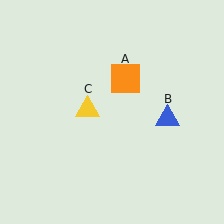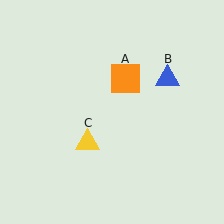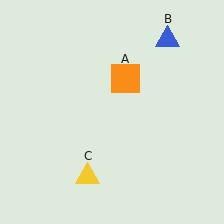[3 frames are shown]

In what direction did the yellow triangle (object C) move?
The yellow triangle (object C) moved down.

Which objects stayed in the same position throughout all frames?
Orange square (object A) remained stationary.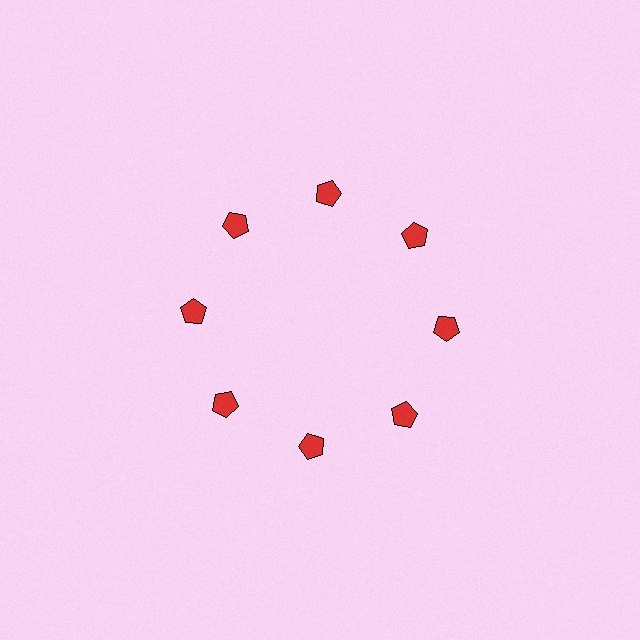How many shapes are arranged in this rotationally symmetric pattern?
There are 8 shapes, arranged in 8 groups of 1.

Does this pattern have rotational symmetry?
Yes, this pattern has 8-fold rotational symmetry. It looks the same after rotating 45 degrees around the center.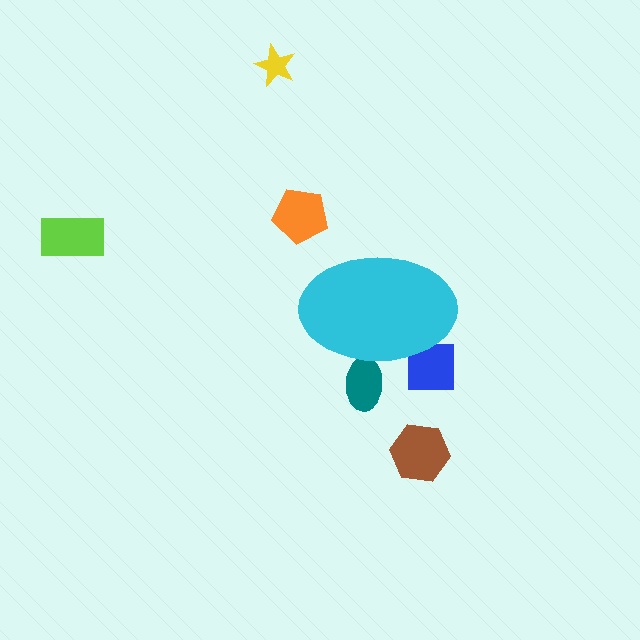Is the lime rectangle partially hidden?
No, the lime rectangle is fully visible.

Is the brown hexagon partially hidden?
No, the brown hexagon is fully visible.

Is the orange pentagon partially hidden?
No, the orange pentagon is fully visible.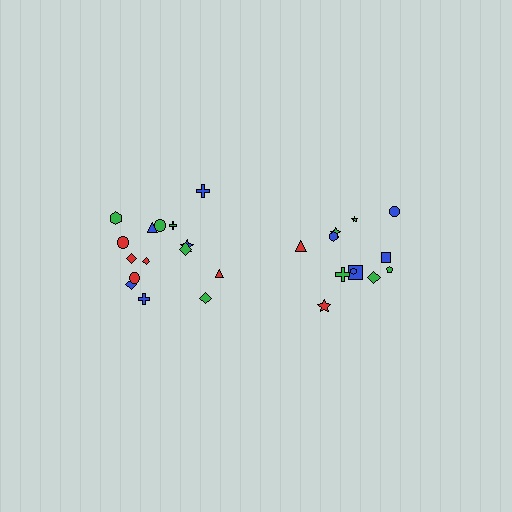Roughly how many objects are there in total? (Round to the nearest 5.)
Roughly 25 objects in total.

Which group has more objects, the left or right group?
The left group.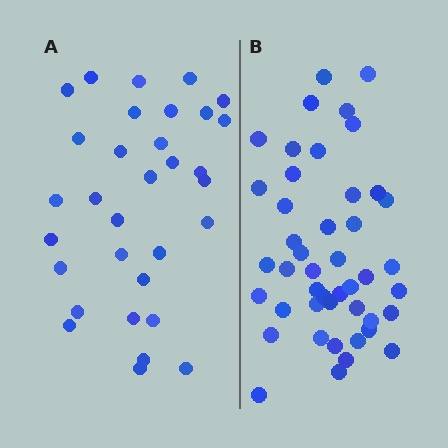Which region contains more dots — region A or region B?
Region B (the right region) has more dots.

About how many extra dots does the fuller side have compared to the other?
Region B has approximately 15 more dots than region A.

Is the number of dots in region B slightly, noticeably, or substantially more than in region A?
Region B has noticeably more, but not dramatically so. The ratio is roughly 1.4 to 1.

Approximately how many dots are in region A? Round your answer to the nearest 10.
About 30 dots. (The exact count is 32, which rounds to 30.)